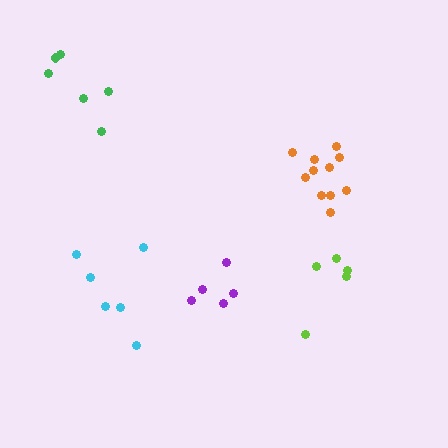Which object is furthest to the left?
The green cluster is leftmost.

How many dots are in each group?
Group 1: 5 dots, Group 2: 11 dots, Group 3: 6 dots, Group 4: 5 dots, Group 5: 6 dots (33 total).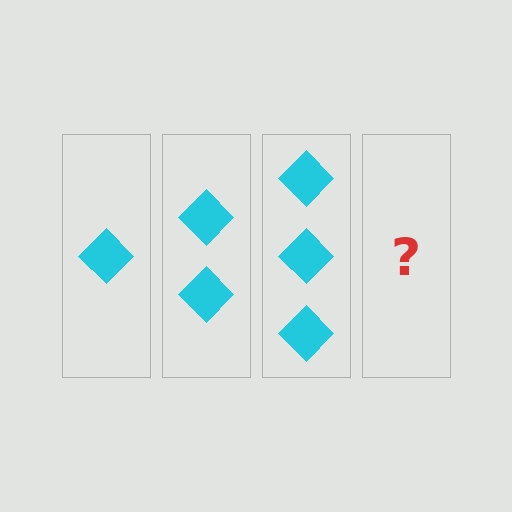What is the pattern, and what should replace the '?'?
The pattern is that each step adds one more diamond. The '?' should be 4 diamonds.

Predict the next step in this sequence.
The next step is 4 diamonds.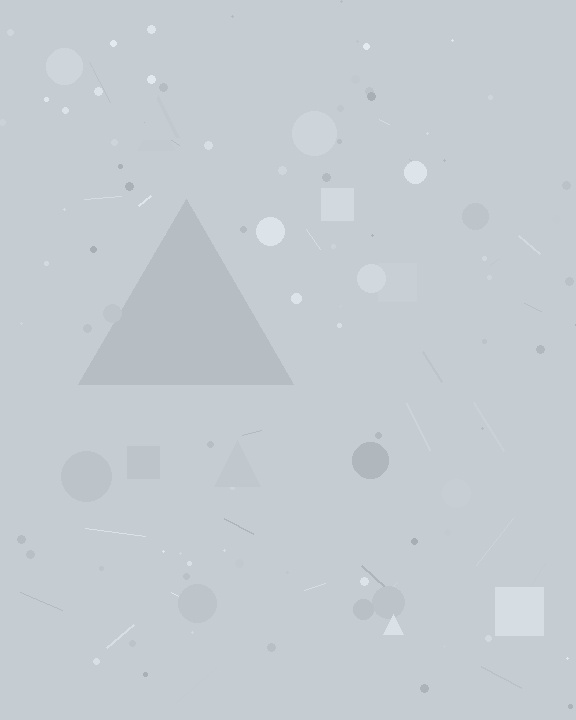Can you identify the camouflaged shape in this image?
The camouflaged shape is a triangle.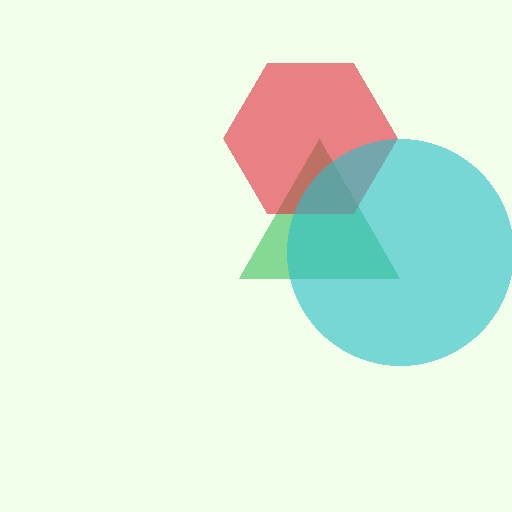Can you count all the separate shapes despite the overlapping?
Yes, there are 3 separate shapes.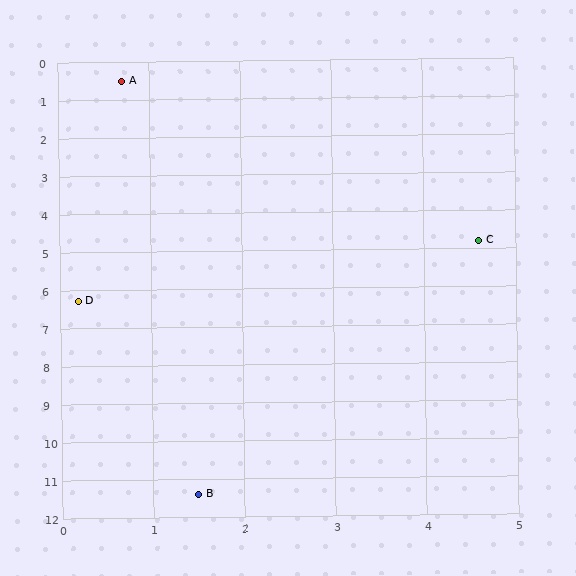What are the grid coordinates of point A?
Point A is at approximately (0.7, 0.5).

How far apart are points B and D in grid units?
Points B and D are about 5.3 grid units apart.